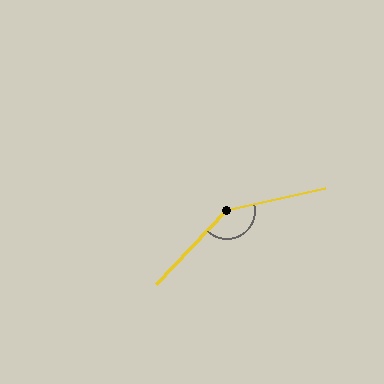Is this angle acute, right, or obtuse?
It is obtuse.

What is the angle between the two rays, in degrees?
Approximately 146 degrees.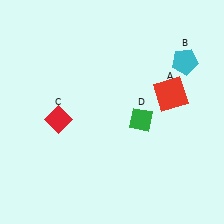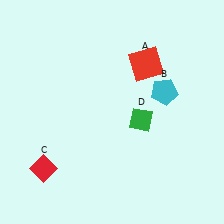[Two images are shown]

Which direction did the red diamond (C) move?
The red diamond (C) moved down.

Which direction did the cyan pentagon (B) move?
The cyan pentagon (B) moved down.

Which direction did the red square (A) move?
The red square (A) moved up.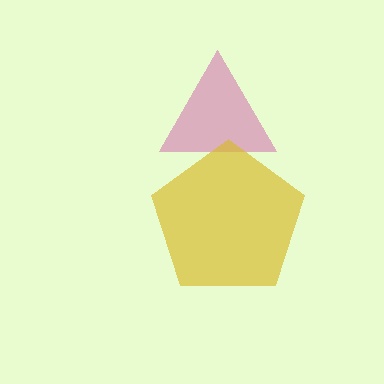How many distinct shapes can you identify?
There are 2 distinct shapes: a magenta triangle, a yellow pentagon.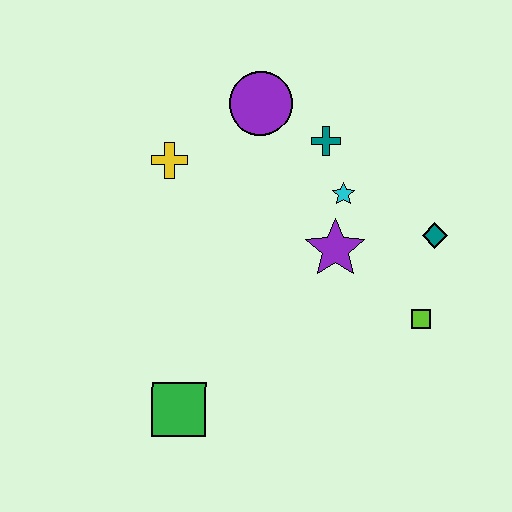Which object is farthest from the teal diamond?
The green square is farthest from the teal diamond.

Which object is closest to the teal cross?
The cyan star is closest to the teal cross.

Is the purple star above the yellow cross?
No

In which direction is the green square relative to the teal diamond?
The green square is to the left of the teal diamond.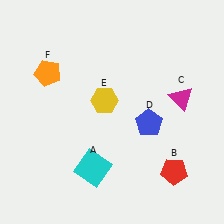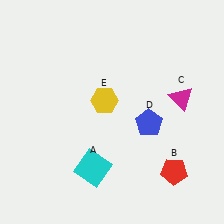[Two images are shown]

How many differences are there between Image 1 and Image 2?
There is 1 difference between the two images.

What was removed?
The orange pentagon (F) was removed in Image 2.